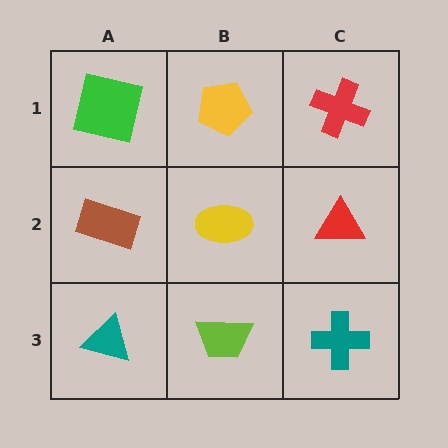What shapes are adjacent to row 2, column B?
A yellow pentagon (row 1, column B), a lime trapezoid (row 3, column B), a brown rectangle (row 2, column A), a red triangle (row 2, column C).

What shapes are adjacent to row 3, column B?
A yellow ellipse (row 2, column B), a teal triangle (row 3, column A), a teal cross (row 3, column C).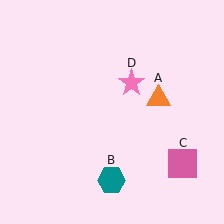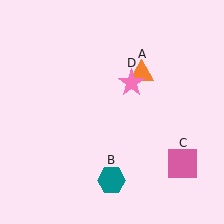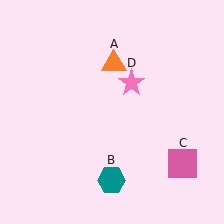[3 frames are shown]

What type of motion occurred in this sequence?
The orange triangle (object A) rotated counterclockwise around the center of the scene.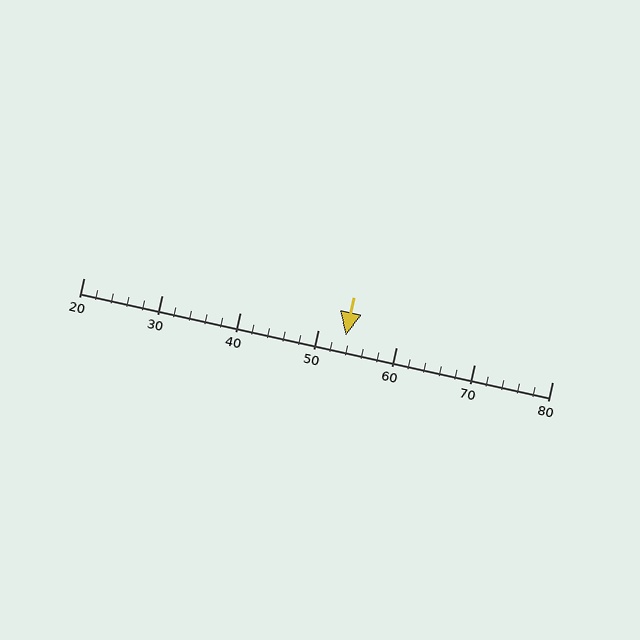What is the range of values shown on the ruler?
The ruler shows values from 20 to 80.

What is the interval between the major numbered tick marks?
The major tick marks are spaced 10 units apart.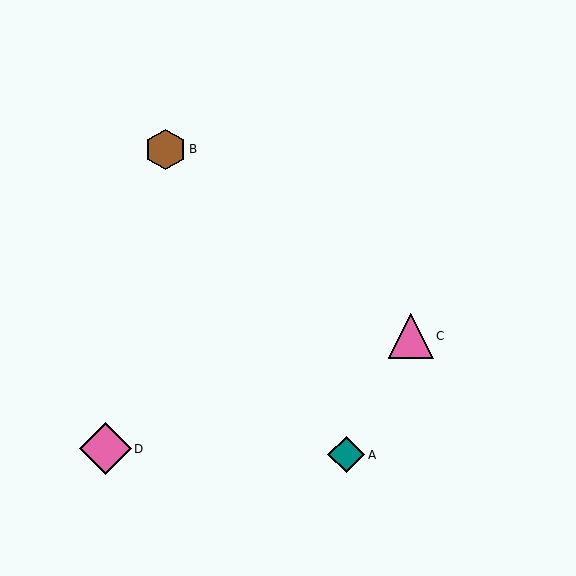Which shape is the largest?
The pink diamond (labeled D) is the largest.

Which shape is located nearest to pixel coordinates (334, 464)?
The teal diamond (labeled A) at (346, 455) is nearest to that location.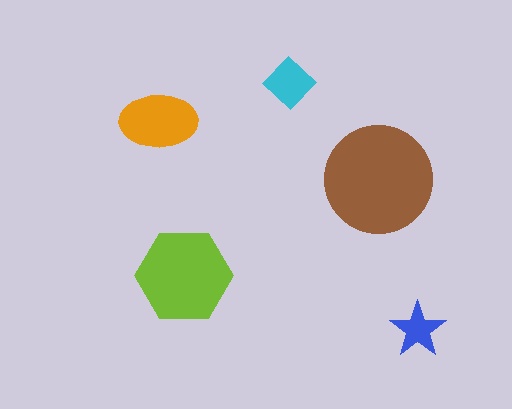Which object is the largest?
The brown circle.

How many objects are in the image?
There are 5 objects in the image.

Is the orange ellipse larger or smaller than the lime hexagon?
Smaller.